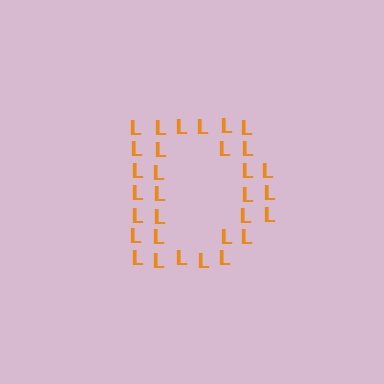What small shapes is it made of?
It is made of small letter L's.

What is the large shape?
The large shape is the letter D.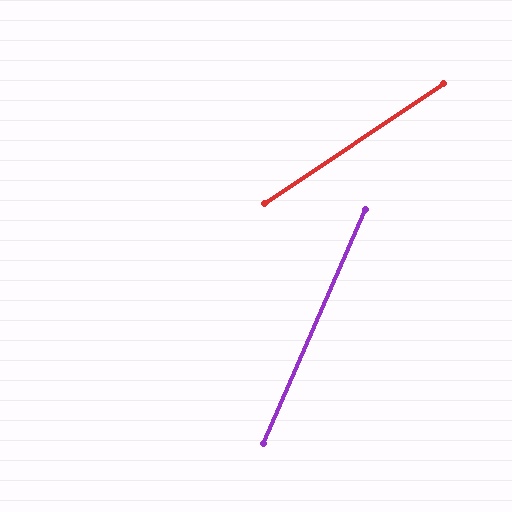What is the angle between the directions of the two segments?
Approximately 32 degrees.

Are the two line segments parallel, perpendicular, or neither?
Neither parallel nor perpendicular — they differ by about 32°.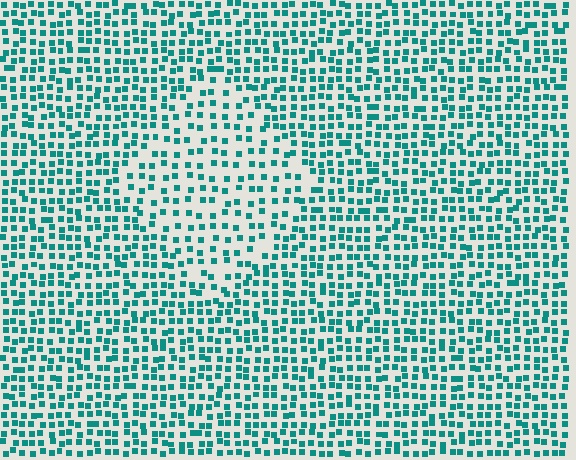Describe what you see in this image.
The image contains small teal elements arranged at two different densities. A diamond-shaped region is visible where the elements are less densely packed than the surrounding area.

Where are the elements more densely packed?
The elements are more densely packed outside the diamond boundary.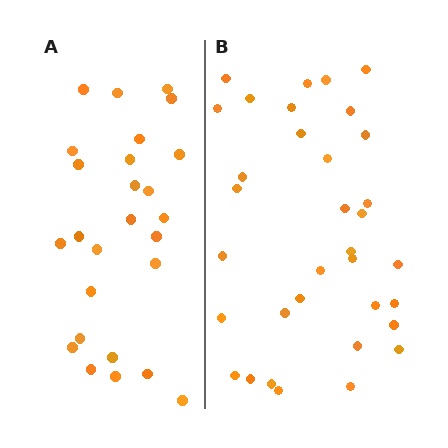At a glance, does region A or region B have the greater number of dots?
Region B (the right region) has more dots.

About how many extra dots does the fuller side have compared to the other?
Region B has roughly 8 or so more dots than region A.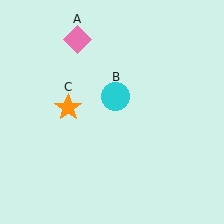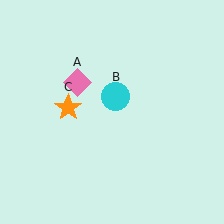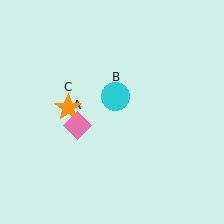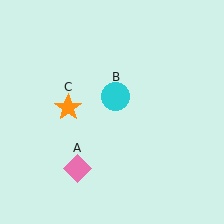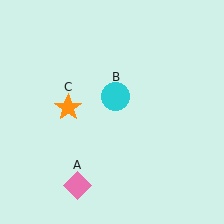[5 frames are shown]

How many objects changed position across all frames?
1 object changed position: pink diamond (object A).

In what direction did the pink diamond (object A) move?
The pink diamond (object A) moved down.